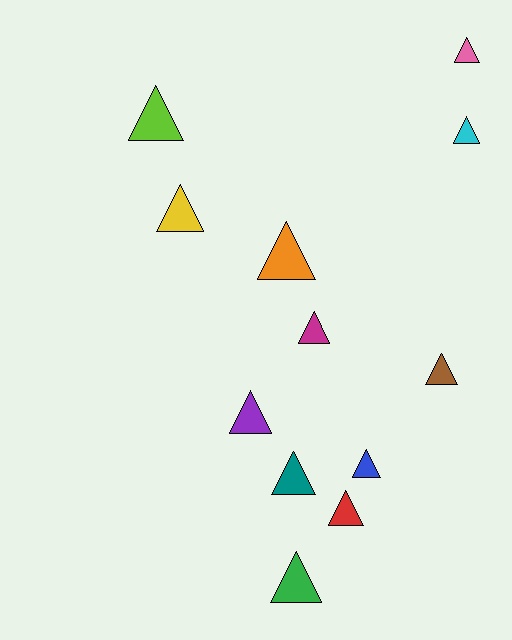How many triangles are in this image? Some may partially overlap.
There are 12 triangles.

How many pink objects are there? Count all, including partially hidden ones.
There is 1 pink object.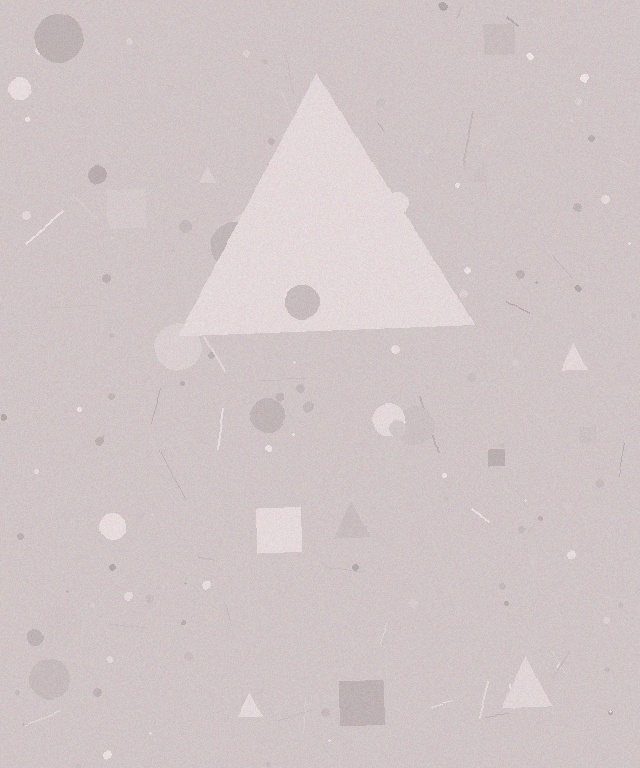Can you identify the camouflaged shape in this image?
The camouflaged shape is a triangle.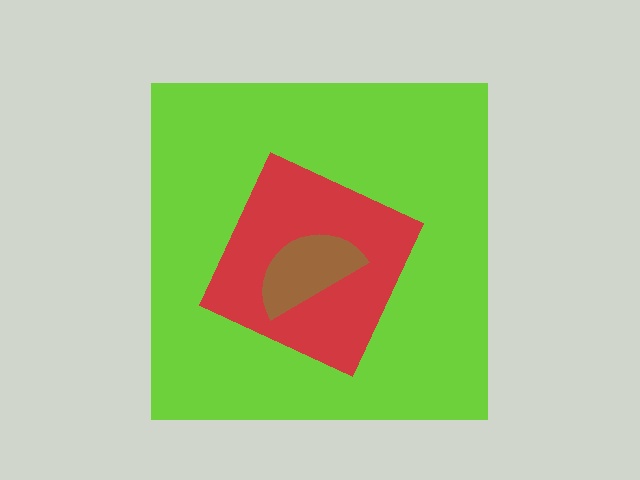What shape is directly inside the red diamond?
The brown semicircle.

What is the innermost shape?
The brown semicircle.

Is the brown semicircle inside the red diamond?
Yes.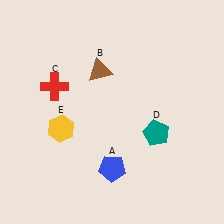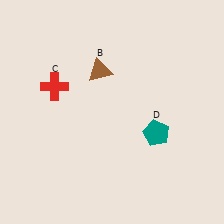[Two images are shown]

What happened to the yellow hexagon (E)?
The yellow hexagon (E) was removed in Image 2. It was in the bottom-left area of Image 1.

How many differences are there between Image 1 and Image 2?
There are 2 differences between the two images.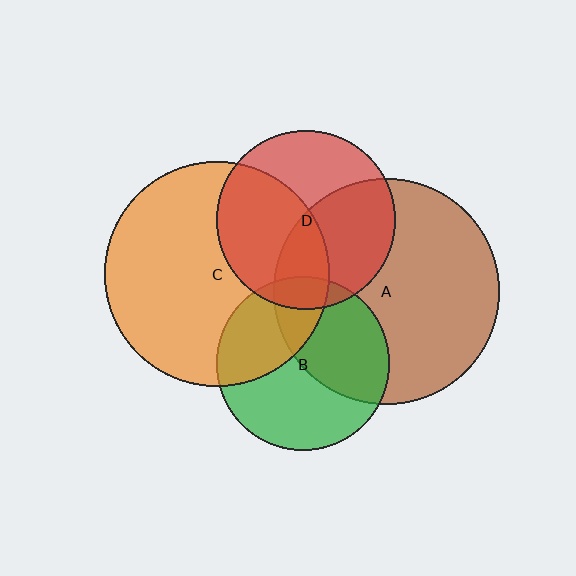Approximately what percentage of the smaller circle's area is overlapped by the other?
Approximately 15%.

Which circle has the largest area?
Circle A (brown).